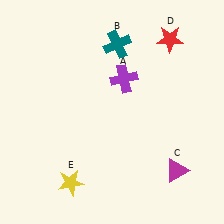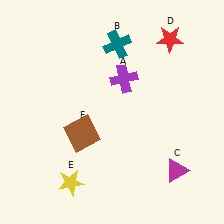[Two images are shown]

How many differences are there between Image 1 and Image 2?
There is 1 difference between the two images.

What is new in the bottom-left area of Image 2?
A brown square (F) was added in the bottom-left area of Image 2.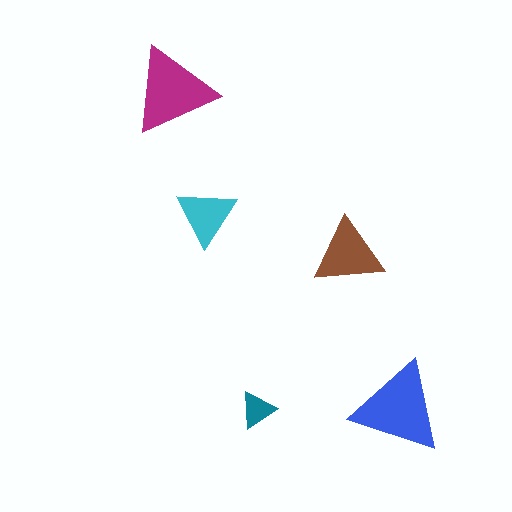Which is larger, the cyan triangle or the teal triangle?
The cyan one.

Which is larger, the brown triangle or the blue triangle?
The blue one.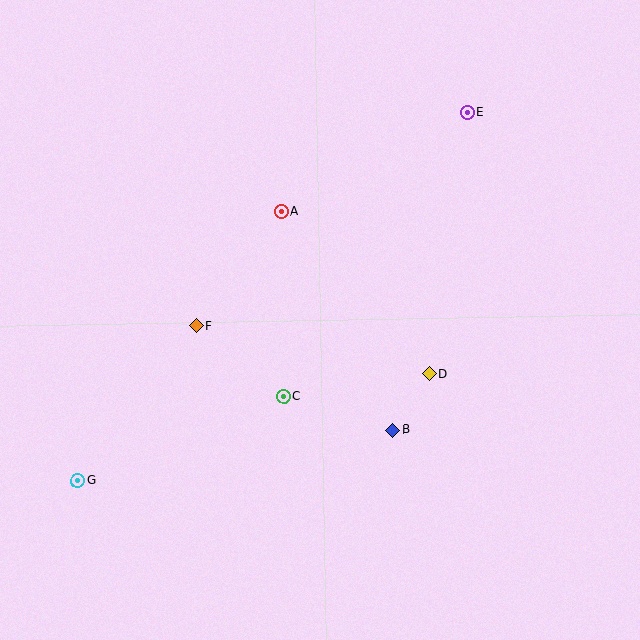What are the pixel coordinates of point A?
Point A is at (281, 212).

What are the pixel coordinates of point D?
Point D is at (429, 374).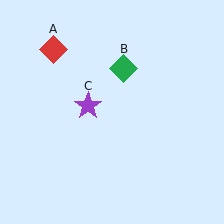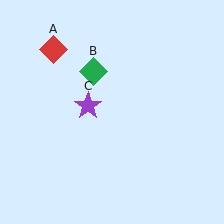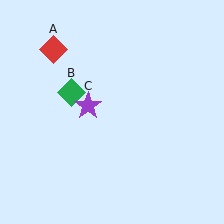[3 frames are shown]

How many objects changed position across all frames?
1 object changed position: green diamond (object B).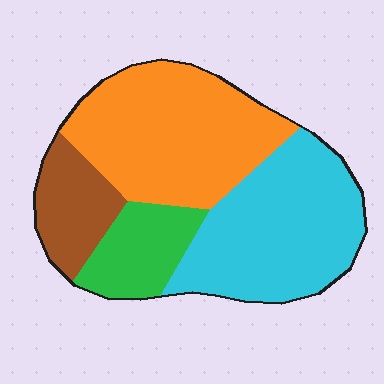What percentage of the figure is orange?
Orange covers 37% of the figure.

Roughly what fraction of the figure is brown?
Brown covers 13% of the figure.